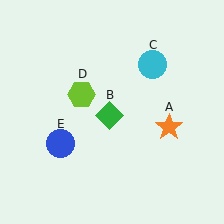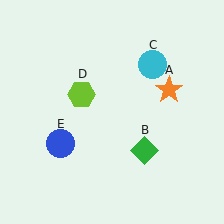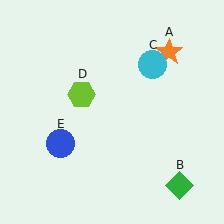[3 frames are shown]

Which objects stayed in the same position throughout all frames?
Cyan circle (object C) and lime hexagon (object D) and blue circle (object E) remained stationary.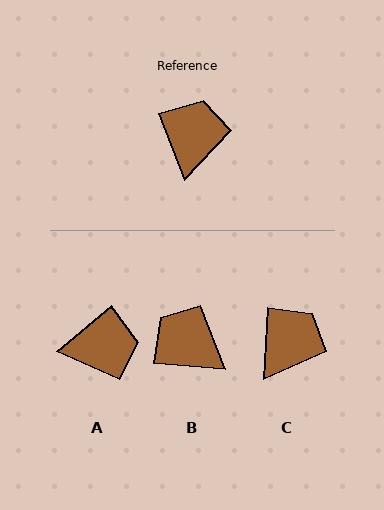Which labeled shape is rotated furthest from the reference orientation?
A, about 71 degrees away.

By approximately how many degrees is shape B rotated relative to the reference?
Approximately 64 degrees counter-clockwise.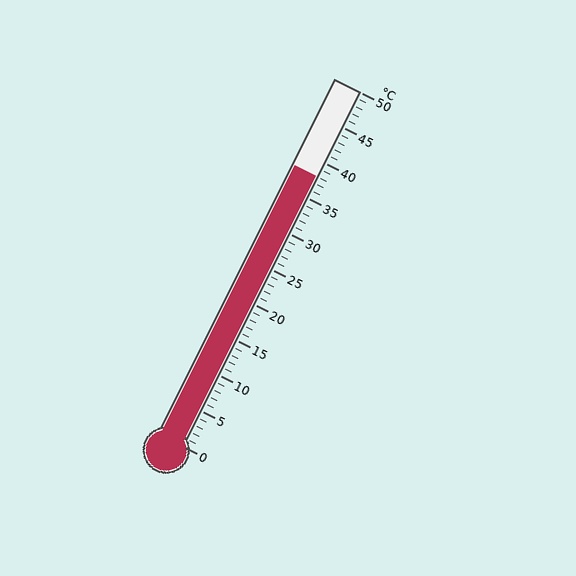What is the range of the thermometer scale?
The thermometer scale ranges from 0°C to 50°C.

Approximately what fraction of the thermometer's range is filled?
The thermometer is filled to approximately 75% of its range.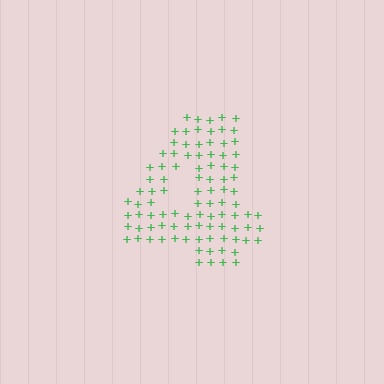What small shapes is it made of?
It is made of small plus signs.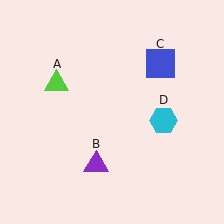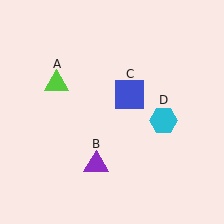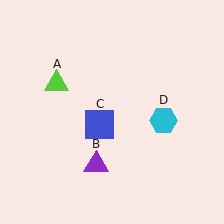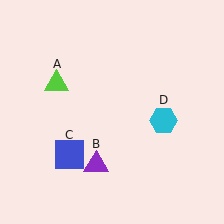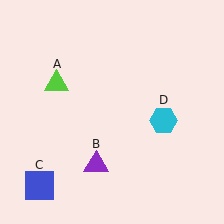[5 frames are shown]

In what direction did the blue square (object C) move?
The blue square (object C) moved down and to the left.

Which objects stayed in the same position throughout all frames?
Lime triangle (object A) and purple triangle (object B) and cyan hexagon (object D) remained stationary.